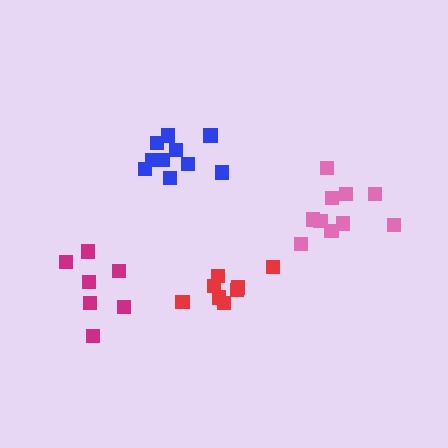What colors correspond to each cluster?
The clusters are colored: pink, magenta, red, blue.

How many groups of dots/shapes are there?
There are 4 groups.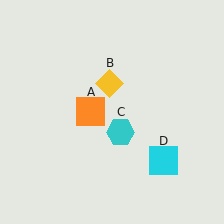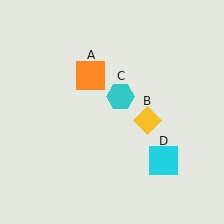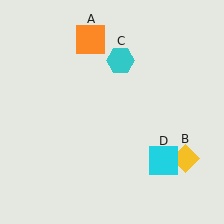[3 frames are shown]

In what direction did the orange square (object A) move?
The orange square (object A) moved up.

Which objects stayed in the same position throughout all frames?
Cyan square (object D) remained stationary.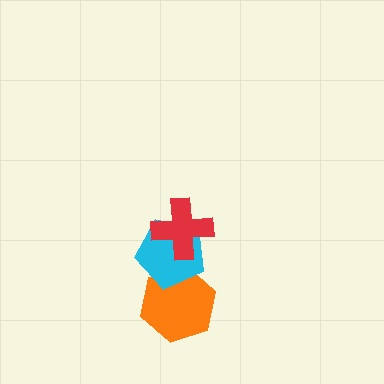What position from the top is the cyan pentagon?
The cyan pentagon is 2nd from the top.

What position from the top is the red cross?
The red cross is 1st from the top.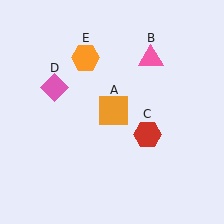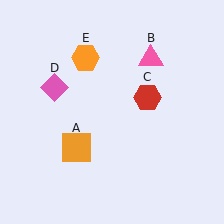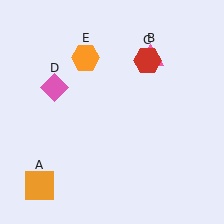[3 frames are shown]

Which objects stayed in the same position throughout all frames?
Pink triangle (object B) and pink diamond (object D) and orange hexagon (object E) remained stationary.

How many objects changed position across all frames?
2 objects changed position: orange square (object A), red hexagon (object C).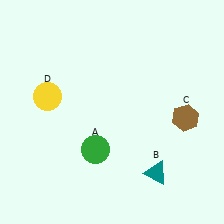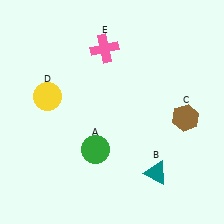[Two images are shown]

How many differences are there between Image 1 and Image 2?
There is 1 difference between the two images.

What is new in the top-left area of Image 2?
A pink cross (E) was added in the top-left area of Image 2.